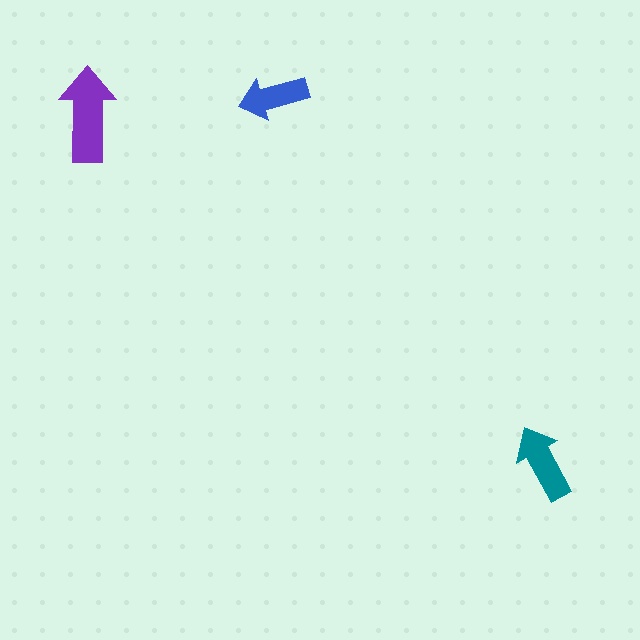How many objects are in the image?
There are 3 objects in the image.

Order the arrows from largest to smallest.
the purple one, the teal one, the blue one.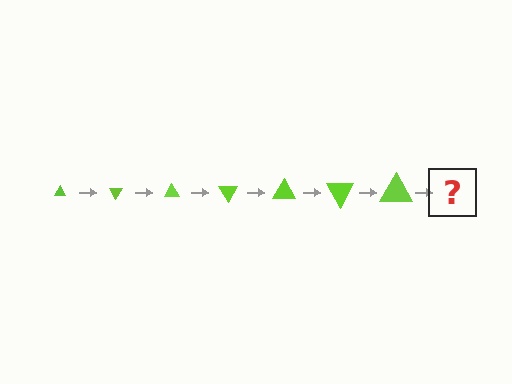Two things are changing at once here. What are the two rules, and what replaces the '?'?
The two rules are that the triangle grows larger each step and it rotates 60 degrees each step. The '?' should be a triangle, larger than the previous one and rotated 420 degrees from the start.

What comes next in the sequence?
The next element should be a triangle, larger than the previous one and rotated 420 degrees from the start.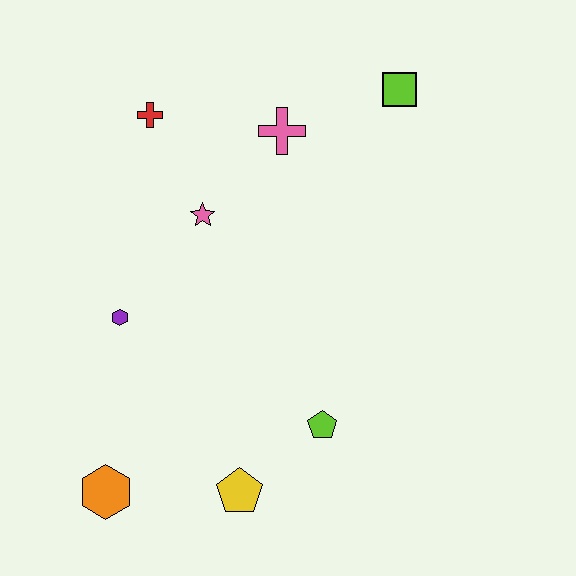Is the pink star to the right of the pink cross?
No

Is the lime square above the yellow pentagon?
Yes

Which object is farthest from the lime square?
The orange hexagon is farthest from the lime square.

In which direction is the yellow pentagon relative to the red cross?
The yellow pentagon is below the red cross.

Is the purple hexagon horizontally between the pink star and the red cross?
No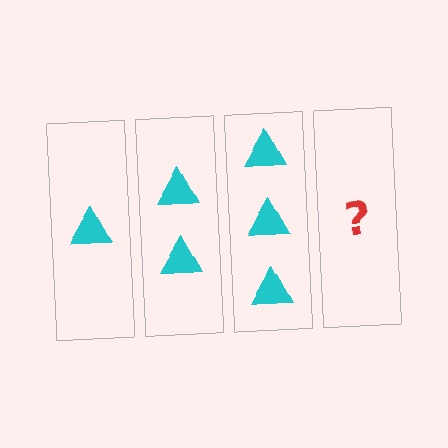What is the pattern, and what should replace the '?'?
The pattern is that each step adds one more triangle. The '?' should be 4 triangles.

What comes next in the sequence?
The next element should be 4 triangles.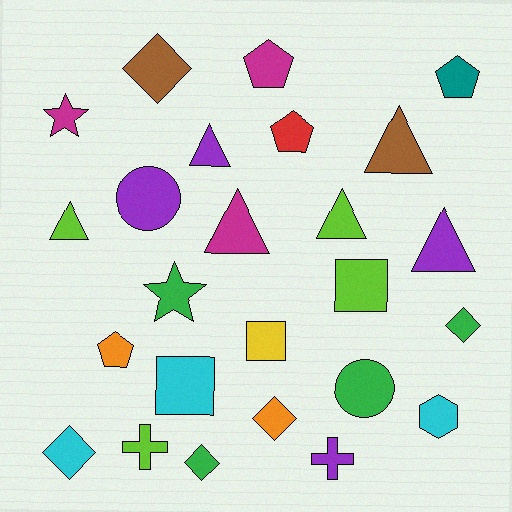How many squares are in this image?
There are 3 squares.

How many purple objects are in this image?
There are 4 purple objects.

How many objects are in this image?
There are 25 objects.